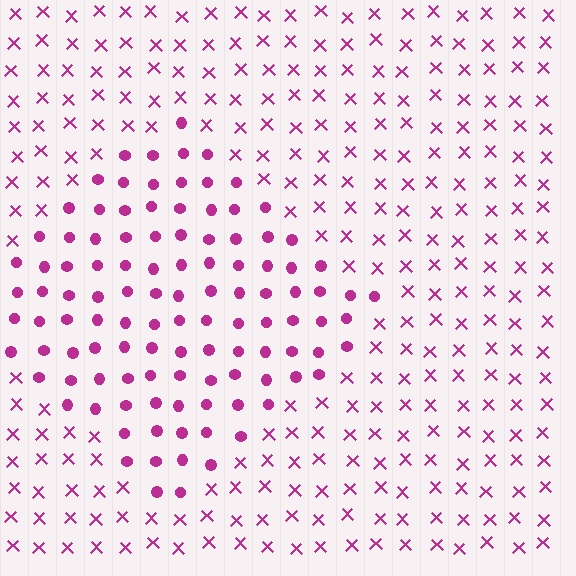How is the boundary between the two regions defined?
The boundary is defined by a change in element shape: circles inside vs. X marks outside. All elements share the same color and spacing.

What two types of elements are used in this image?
The image uses circles inside the diamond region and X marks outside it.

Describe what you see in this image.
The image is filled with small magenta elements arranged in a uniform grid. A diamond-shaped region contains circles, while the surrounding area contains X marks. The boundary is defined purely by the change in element shape.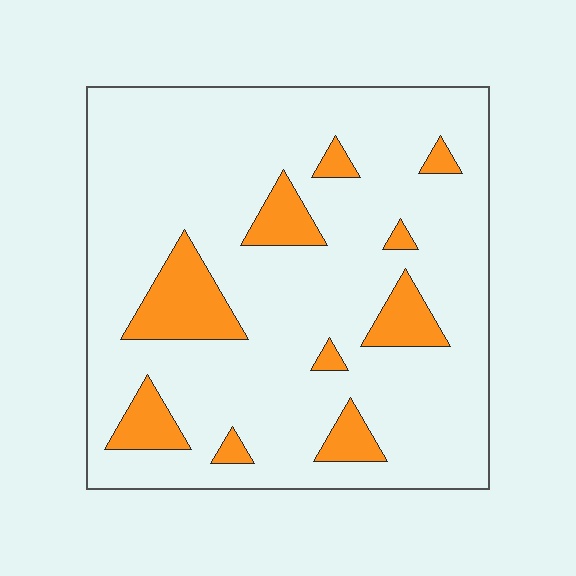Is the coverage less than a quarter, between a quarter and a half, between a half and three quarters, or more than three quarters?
Less than a quarter.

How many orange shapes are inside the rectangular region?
10.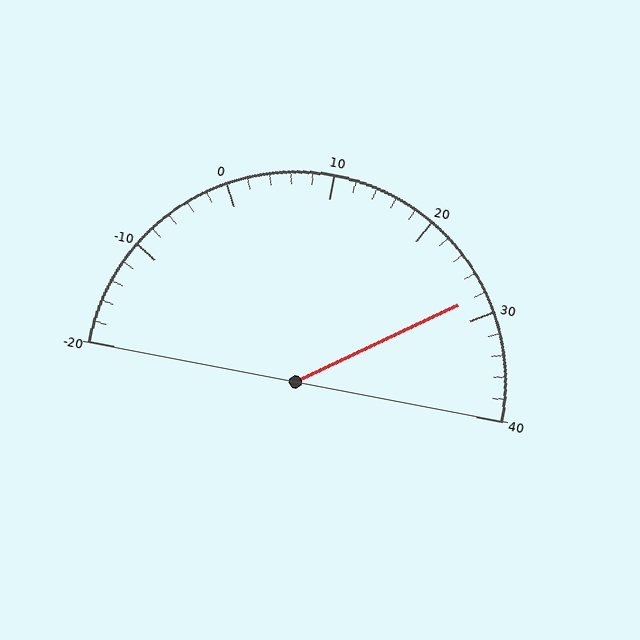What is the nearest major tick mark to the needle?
The nearest major tick mark is 30.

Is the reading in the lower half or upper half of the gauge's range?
The reading is in the upper half of the range (-20 to 40).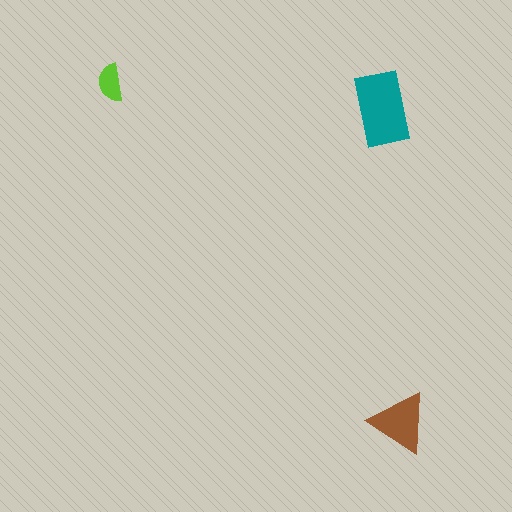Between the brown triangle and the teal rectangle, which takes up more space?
The teal rectangle.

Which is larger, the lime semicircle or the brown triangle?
The brown triangle.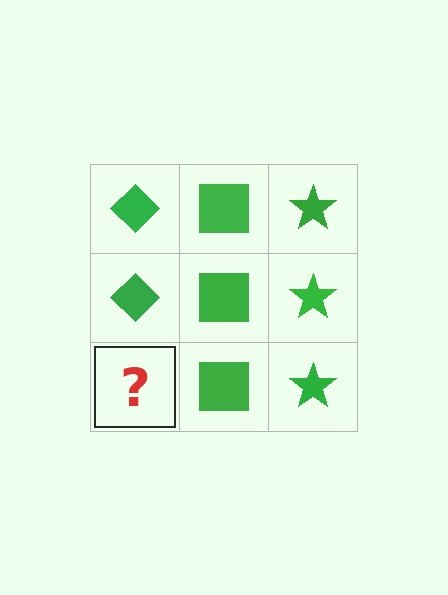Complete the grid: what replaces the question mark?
The question mark should be replaced with a green diamond.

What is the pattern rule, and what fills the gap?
The rule is that each column has a consistent shape. The gap should be filled with a green diamond.